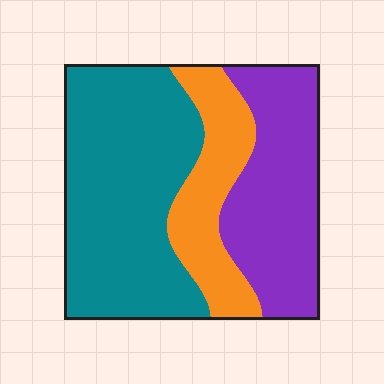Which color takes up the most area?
Teal, at roughly 50%.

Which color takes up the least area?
Orange, at roughly 20%.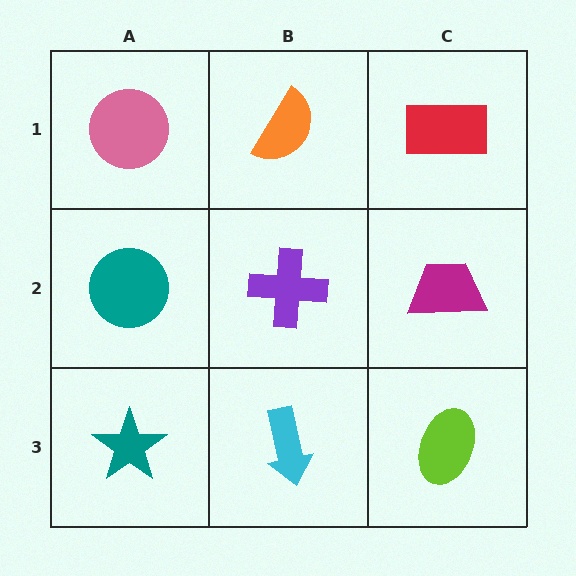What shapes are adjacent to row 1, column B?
A purple cross (row 2, column B), a pink circle (row 1, column A), a red rectangle (row 1, column C).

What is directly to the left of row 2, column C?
A purple cross.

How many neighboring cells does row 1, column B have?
3.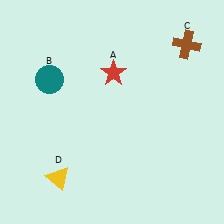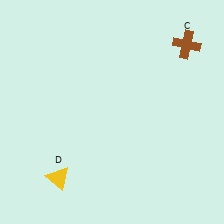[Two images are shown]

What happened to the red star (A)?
The red star (A) was removed in Image 2. It was in the top-right area of Image 1.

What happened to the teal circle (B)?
The teal circle (B) was removed in Image 2. It was in the top-left area of Image 1.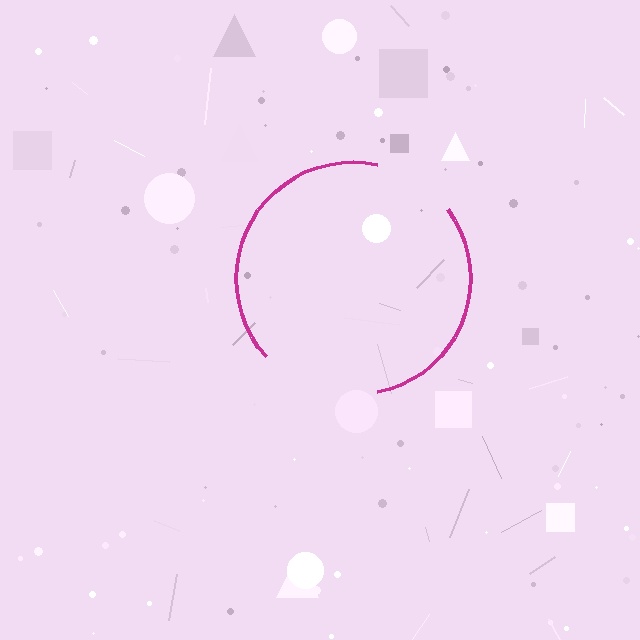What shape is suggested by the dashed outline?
The dashed outline suggests a circle.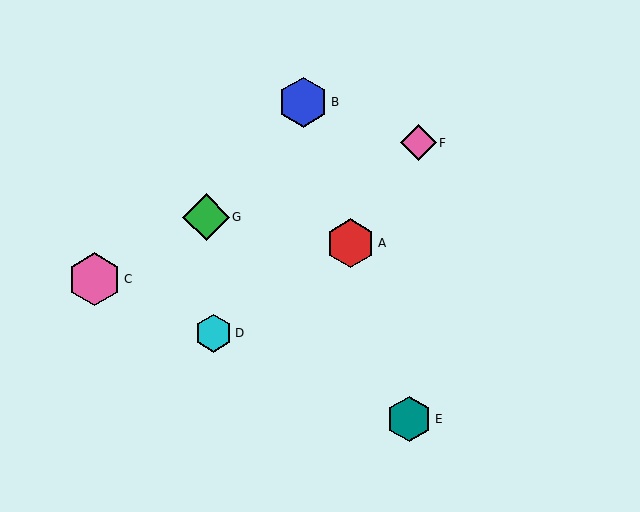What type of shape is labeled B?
Shape B is a blue hexagon.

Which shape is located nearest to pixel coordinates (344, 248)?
The red hexagon (labeled A) at (350, 243) is nearest to that location.